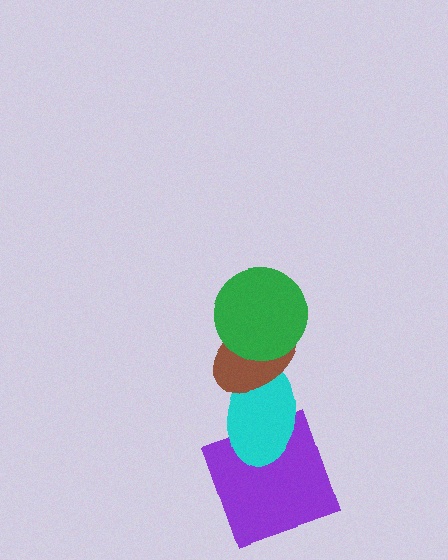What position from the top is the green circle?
The green circle is 1st from the top.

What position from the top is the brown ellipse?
The brown ellipse is 2nd from the top.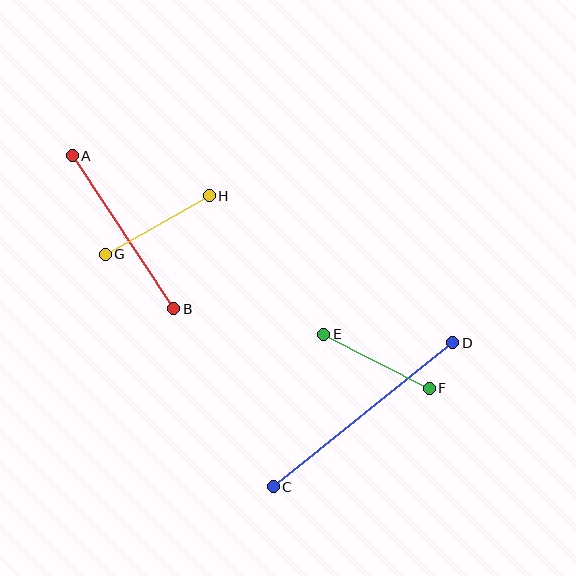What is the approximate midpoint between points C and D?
The midpoint is at approximately (363, 415) pixels.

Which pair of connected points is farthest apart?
Points C and D are farthest apart.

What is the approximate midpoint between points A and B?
The midpoint is at approximately (123, 232) pixels.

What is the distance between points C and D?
The distance is approximately 230 pixels.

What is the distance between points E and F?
The distance is approximately 118 pixels.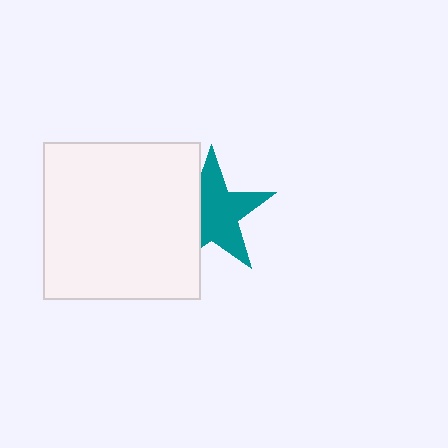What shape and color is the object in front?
The object in front is a white square.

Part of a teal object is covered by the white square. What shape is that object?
It is a star.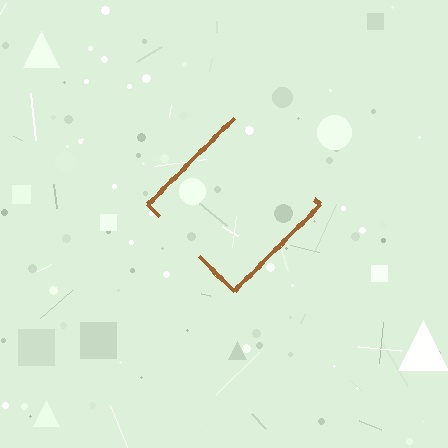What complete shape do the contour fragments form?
The contour fragments form a diamond.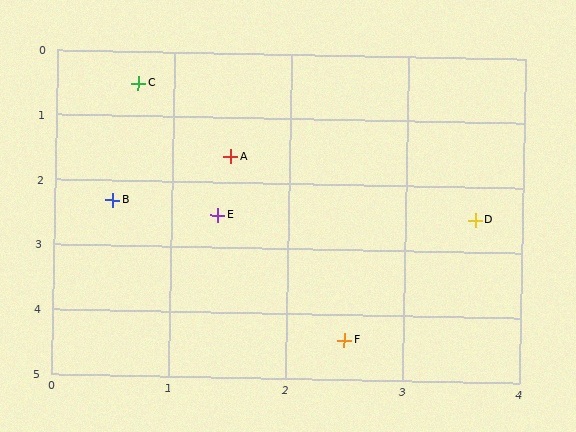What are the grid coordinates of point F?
Point F is at approximately (2.5, 4.4).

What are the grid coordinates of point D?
Point D is at approximately (3.6, 2.5).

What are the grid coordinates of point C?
Point C is at approximately (0.7, 0.5).